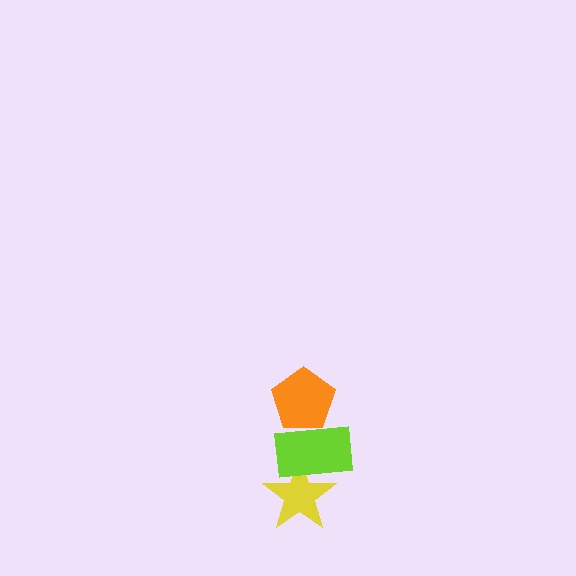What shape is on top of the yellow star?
The lime rectangle is on top of the yellow star.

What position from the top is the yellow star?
The yellow star is 3rd from the top.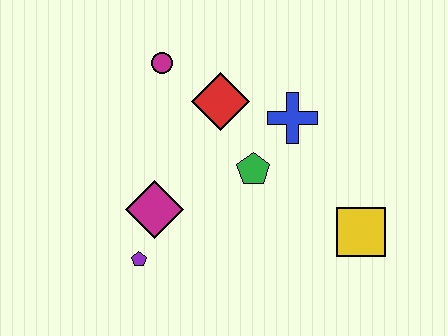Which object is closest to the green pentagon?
The blue cross is closest to the green pentagon.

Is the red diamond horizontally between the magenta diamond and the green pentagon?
Yes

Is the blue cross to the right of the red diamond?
Yes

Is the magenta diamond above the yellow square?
Yes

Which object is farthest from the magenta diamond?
The yellow square is farthest from the magenta diamond.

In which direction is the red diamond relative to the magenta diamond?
The red diamond is above the magenta diamond.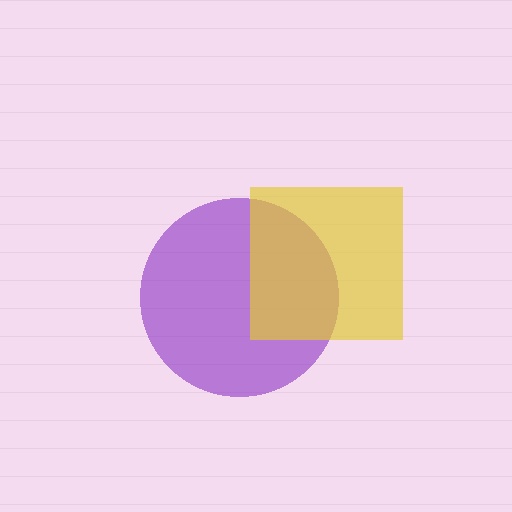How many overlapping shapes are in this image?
There are 2 overlapping shapes in the image.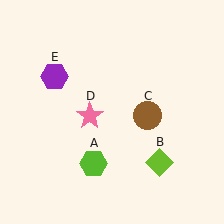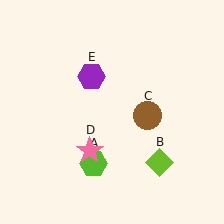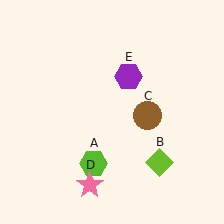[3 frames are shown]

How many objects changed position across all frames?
2 objects changed position: pink star (object D), purple hexagon (object E).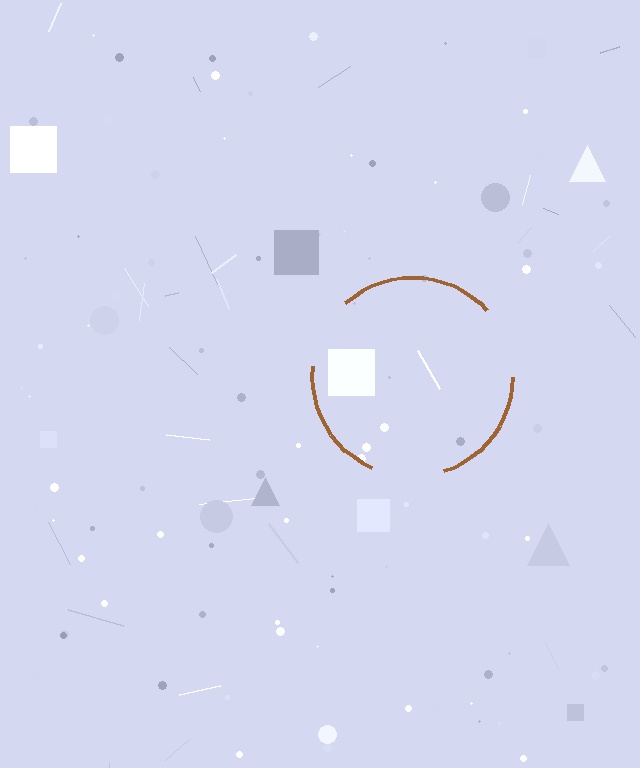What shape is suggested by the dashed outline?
The dashed outline suggests a circle.